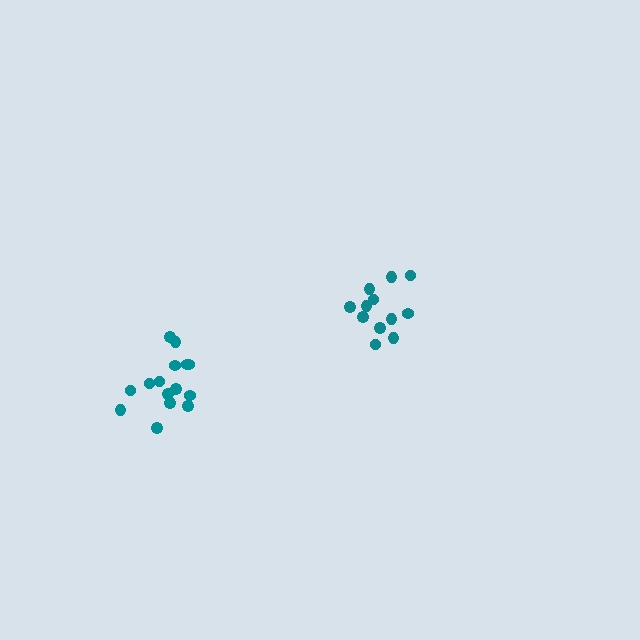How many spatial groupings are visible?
There are 2 spatial groupings.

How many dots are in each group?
Group 1: 15 dots, Group 2: 12 dots (27 total).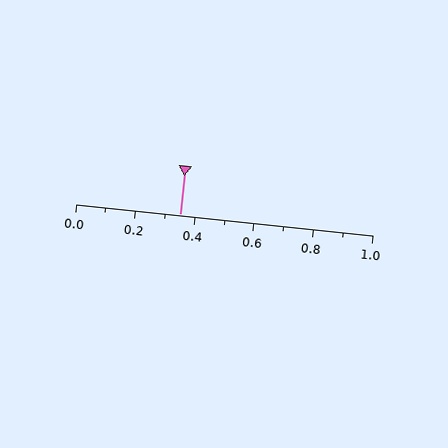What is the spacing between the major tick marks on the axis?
The major ticks are spaced 0.2 apart.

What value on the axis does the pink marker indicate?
The marker indicates approximately 0.35.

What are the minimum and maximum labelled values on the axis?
The axis runs from 0.0 to 1.0.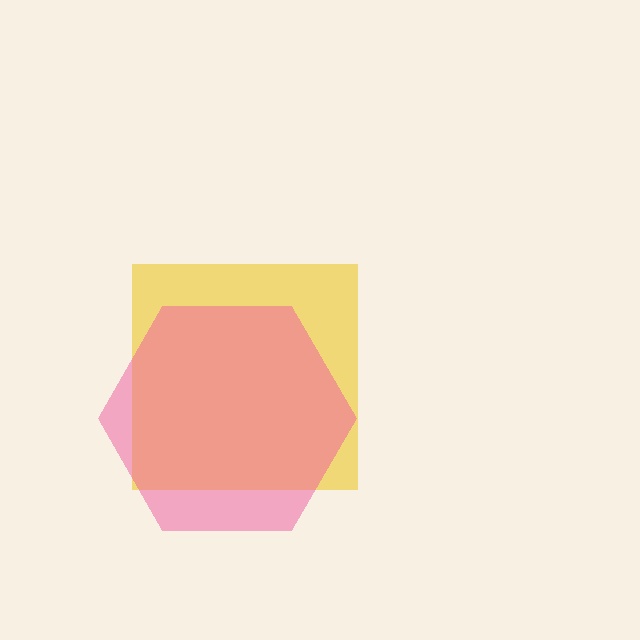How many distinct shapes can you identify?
There are 2 distinct shapes: a yellow square, a pink hexagon.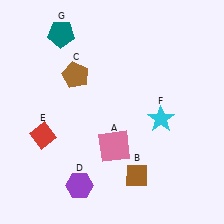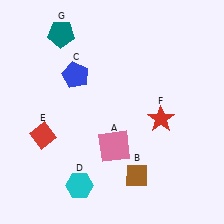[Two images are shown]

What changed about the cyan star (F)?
In Image 1, F is cyan. In Image 2, it changed to red.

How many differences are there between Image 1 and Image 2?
There are 3 differences between the two images.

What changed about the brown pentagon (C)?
In Image 1, C is brown. In Image 2, it changed to blue.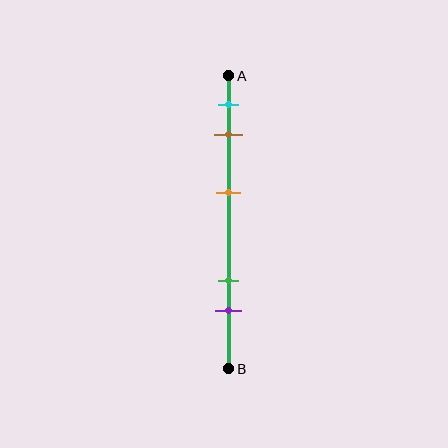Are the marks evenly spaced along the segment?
No, the marks are not evenly spaced.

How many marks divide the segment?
There are 5 marks dividing the segment.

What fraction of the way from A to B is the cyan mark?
The cyan mark is approximately 10% (0.1) of the way from A to B.